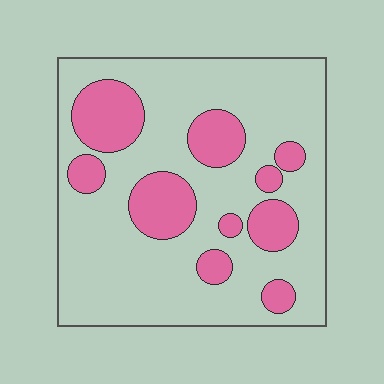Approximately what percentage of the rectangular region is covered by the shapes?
Approximately 25%.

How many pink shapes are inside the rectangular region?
10.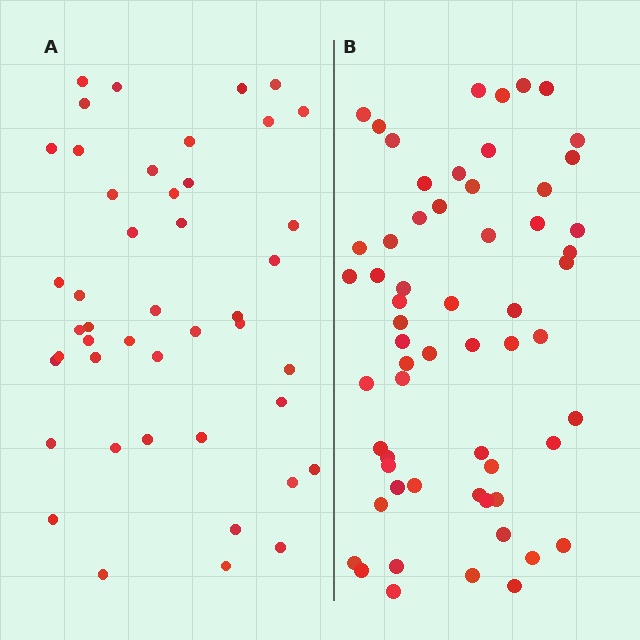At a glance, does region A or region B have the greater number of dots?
Region B (the right region) has more dots.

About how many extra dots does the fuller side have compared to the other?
Region B has approximately 15 more dots than region A.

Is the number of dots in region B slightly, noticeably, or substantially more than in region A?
Region B has noticeably more, but not dramatically so. The ratio is roughly 1.3 to 1.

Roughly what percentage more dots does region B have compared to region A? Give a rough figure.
About 35% more.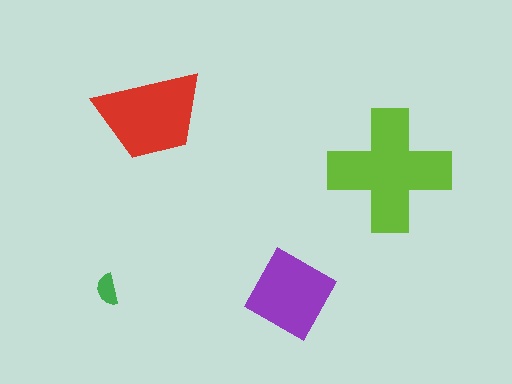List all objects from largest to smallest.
The lime cross, the red trapezoid, the purple diamond, the green semicircle.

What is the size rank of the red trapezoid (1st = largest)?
2nd.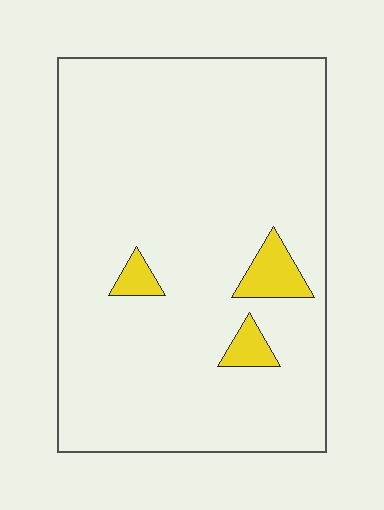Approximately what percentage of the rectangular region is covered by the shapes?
Approximately 5%.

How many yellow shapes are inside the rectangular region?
3.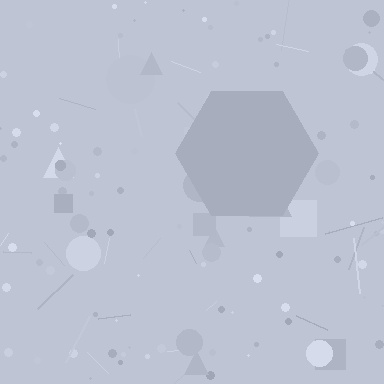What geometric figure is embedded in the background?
A hexagon is embedded in the background.